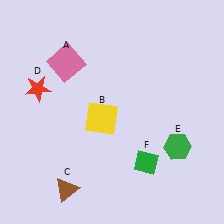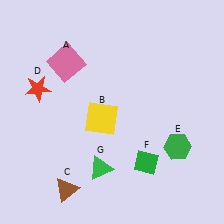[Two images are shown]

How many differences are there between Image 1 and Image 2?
There is 1 difference between the two images.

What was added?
A green triangle (G) was added in Image 2.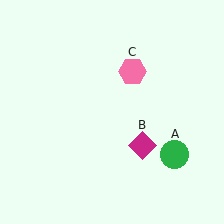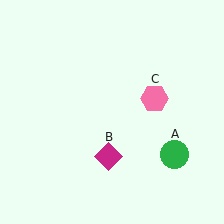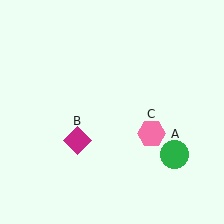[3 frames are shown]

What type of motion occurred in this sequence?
The magenta diamond (object B), pink hexagon (object C) rotated clockwise around the center of the scene.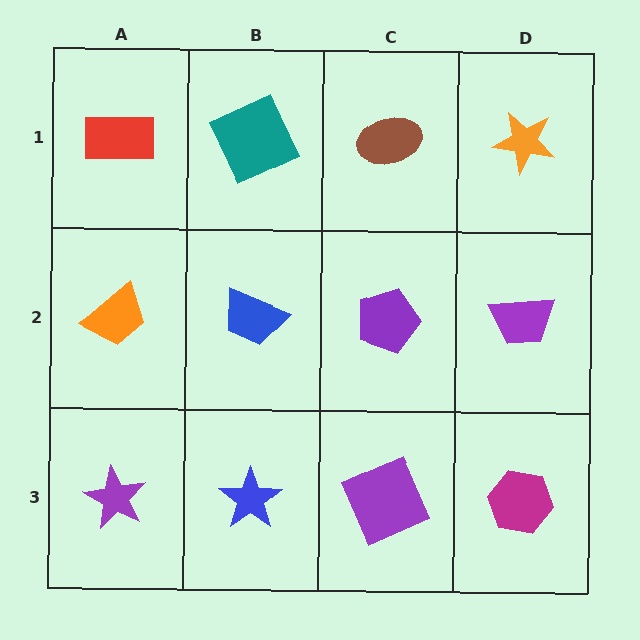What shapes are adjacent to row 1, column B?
A blue trapezoid (row 2, column B), a red rectangle (row 1, column A), a brown ellipse (row 1, column C).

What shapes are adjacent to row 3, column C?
A purple pentagon (row 2, column C), a blue star (row 3, column B), a magenta hexagon (row 3, column D).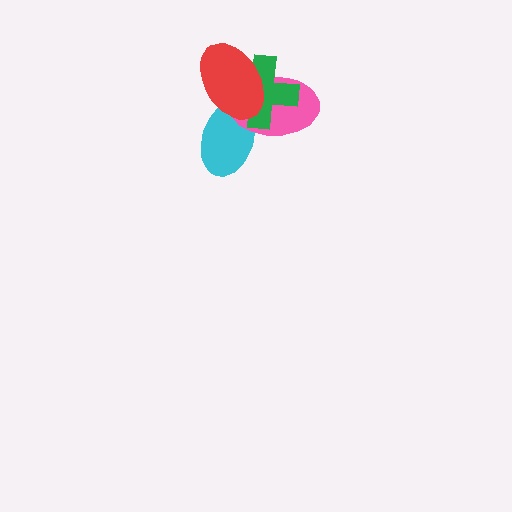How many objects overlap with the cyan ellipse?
3 objects overlap with the cyan ellipse.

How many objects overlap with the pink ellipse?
3 objects overlap with the pink ellipse.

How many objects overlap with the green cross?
3 objects overlap with the green cross.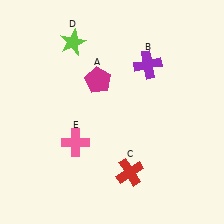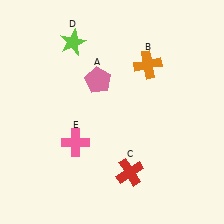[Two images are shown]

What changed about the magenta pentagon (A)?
In Image 1, A is magenta. In Image 2, it changed to pink.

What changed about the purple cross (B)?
In Image 1, B is purple. In Image 2, it changed to orange.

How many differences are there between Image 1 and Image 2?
There are 2 differences between the two images.